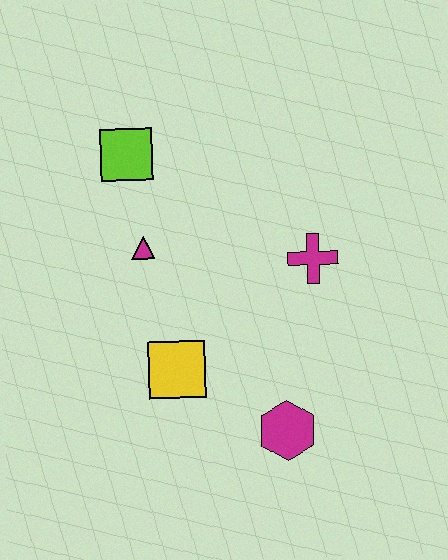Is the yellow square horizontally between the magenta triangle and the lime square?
No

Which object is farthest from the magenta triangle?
The magenta hexagon is farthest from the magenta triangle.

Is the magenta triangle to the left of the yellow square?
Yes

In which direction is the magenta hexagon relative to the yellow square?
The magenta hexagon is to the right of the yellow square.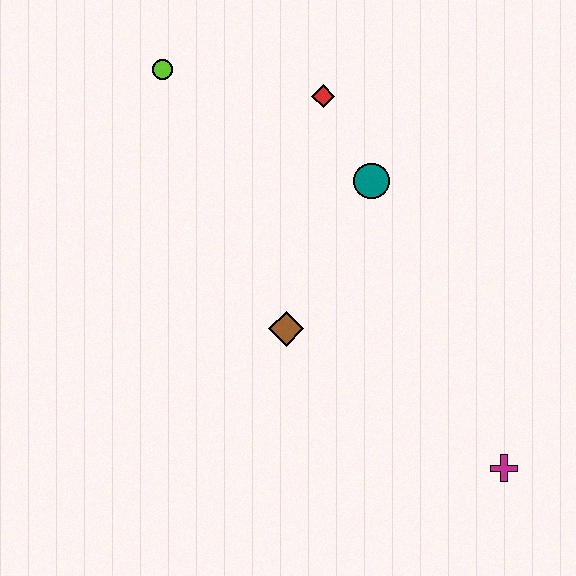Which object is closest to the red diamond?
The teal circle is closest to the red diamond.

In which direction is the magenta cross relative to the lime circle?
The magenta cross is below the lime circle.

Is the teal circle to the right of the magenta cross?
No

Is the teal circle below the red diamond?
Yes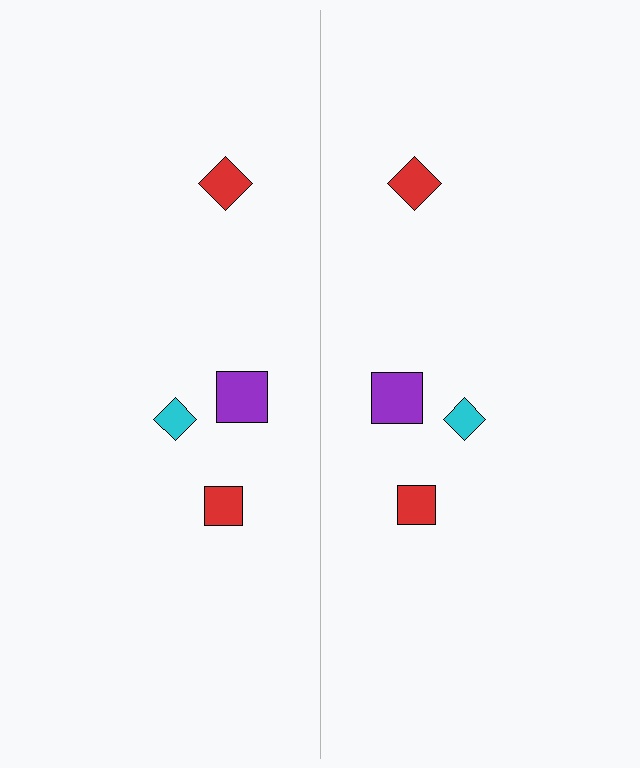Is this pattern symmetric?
Yes, this pattern has bilateral (reflection) symmetry.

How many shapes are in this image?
There are 8 shapes in this image.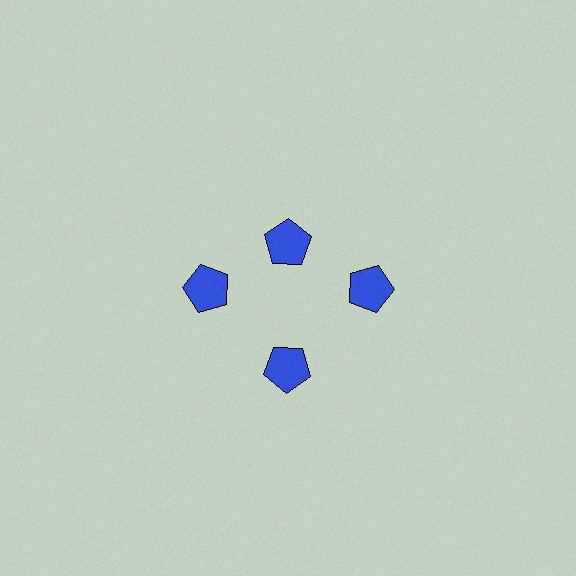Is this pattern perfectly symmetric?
No. The 4 blue pentagons are arranged in a ring, but one element near the 12 o'clock position is pulled inward toward the center, breaking the 4-fold rotational symmetry.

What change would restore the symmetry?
The symmetry would be restored by moving it outward, back onto the ring so that all 4 pentagons sit at equal angles and equal distance from the center.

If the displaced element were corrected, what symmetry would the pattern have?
It would have 4-fold rotational symmetry — the pattern would map onto itself every 90 degrees.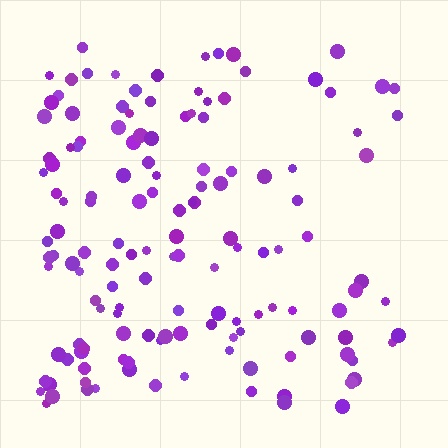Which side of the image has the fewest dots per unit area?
The right.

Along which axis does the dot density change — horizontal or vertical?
Horizontal.